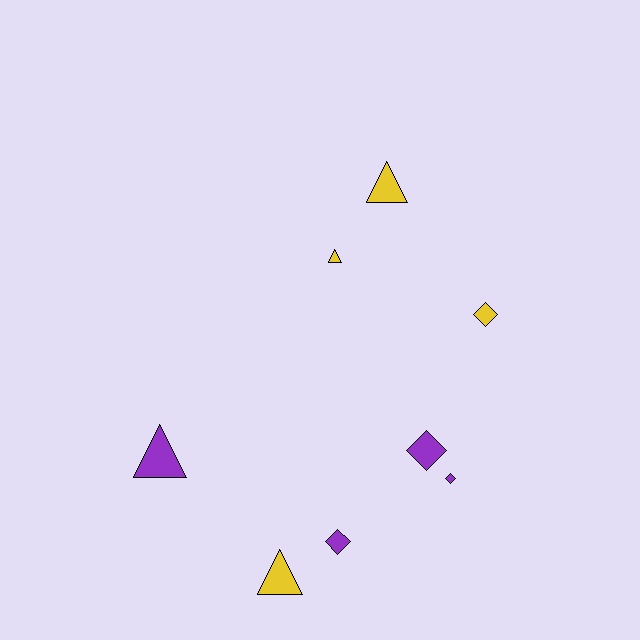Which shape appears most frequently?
Diamond, with 4 objects.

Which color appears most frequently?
Purple, with 4 objects.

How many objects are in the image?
There are 8 objects.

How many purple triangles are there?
There is 1 purple triangle.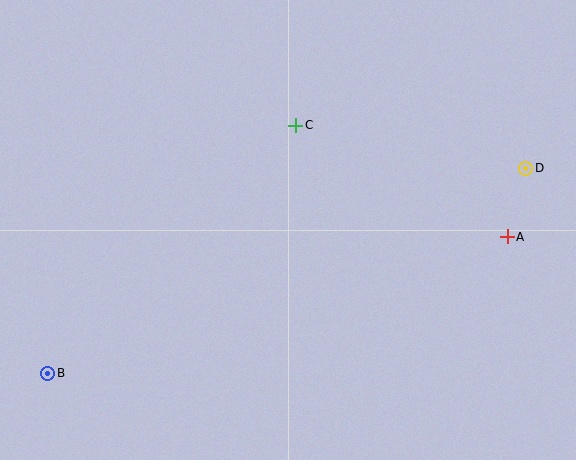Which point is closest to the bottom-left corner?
Point B is closest to the bottom-left corner.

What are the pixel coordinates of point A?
Point A is at (507, 237).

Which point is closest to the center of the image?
Point C at (296, 125) is closest to the center.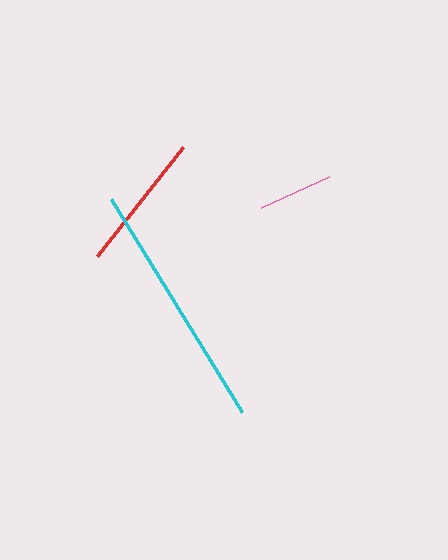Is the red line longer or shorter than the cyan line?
The cyan line is longer than the red line.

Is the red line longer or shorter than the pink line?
The red line is longer than the pink line.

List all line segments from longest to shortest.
From longest to shortest: cyan, red, pink.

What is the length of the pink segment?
The pink segment is approximately 75 pixels long.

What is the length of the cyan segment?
The cyan segment is approximately 250 pixels long.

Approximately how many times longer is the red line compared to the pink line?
The red line is approximately 1.8 times the length of the pink line.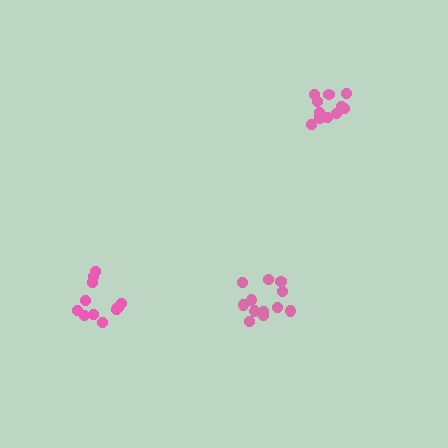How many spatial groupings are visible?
There are 3 spatial groupings.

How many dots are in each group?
Group 1: 11 dots, Group 2: 12 dots, Group 3: 12 dots (35 total).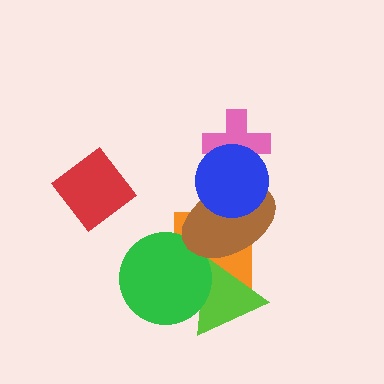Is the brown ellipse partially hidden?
Yes, it is partially covered by another shape.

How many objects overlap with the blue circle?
2 objects overlap with the blue circle.